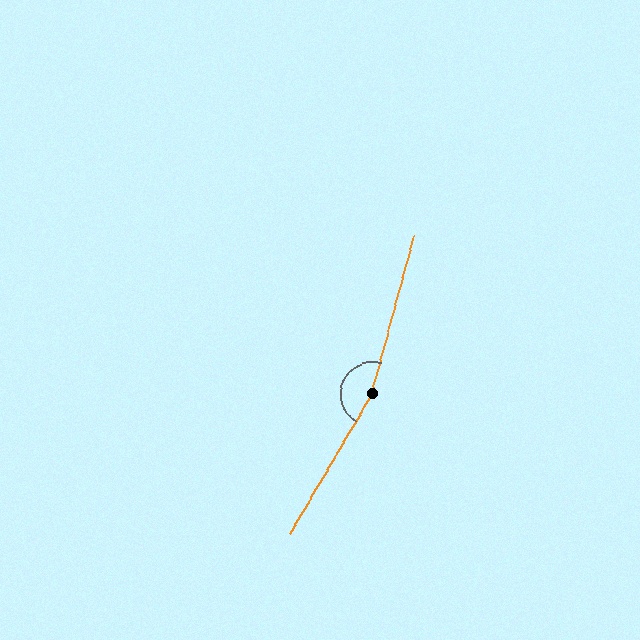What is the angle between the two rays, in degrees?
Approximately 164 degrees.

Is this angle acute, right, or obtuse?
It is obtuse.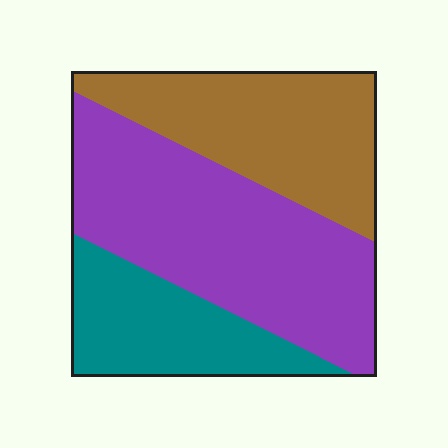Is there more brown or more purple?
Purple.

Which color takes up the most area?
Purple, at roughly 45%.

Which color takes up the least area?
Teal, at roughly 20%.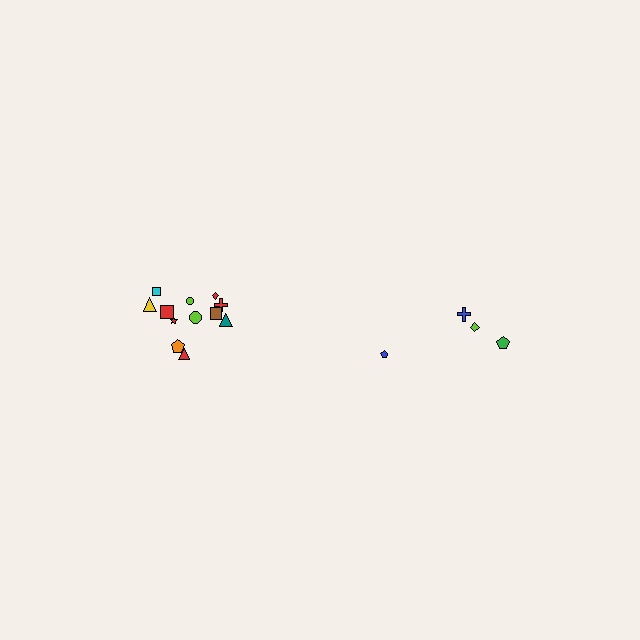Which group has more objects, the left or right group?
The left group.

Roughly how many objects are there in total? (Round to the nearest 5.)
Roughly 15 objects in total.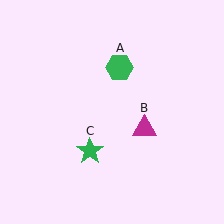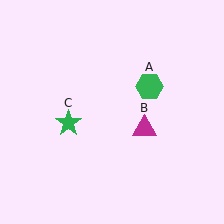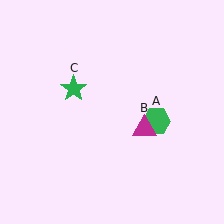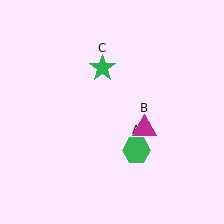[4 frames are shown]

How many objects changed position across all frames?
2 objects changed position: green hexagon (object A), green star (object C).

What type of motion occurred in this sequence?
The green hexagon (object A), green star (object C) rotated clockwise around the center of the scene.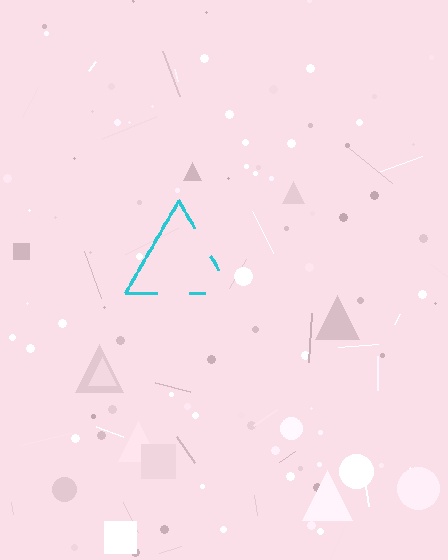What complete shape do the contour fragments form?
The contour fragments form a triangle.